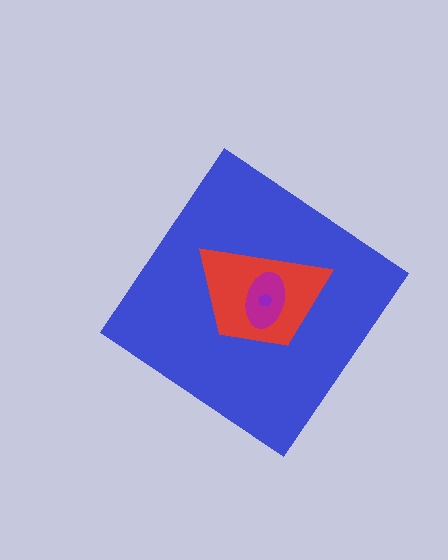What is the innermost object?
The purple pentagon.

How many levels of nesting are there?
4.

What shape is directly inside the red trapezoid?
The magenta ellipse.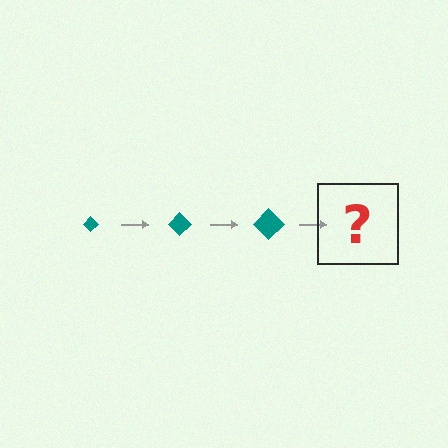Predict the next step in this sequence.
The next step is a teal diamond, larger than the previous one.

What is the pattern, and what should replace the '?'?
The pattern is that the diamond gets progressively larger each step. The '?' should be a teal diamond, larger than the previous one.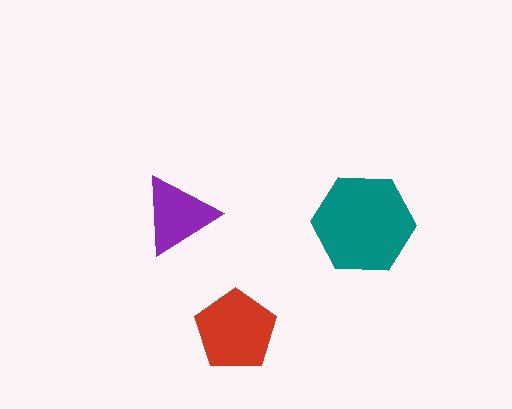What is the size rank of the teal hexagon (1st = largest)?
1st.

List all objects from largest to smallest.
The teal hexagon, the red pentagon, the purple triangle.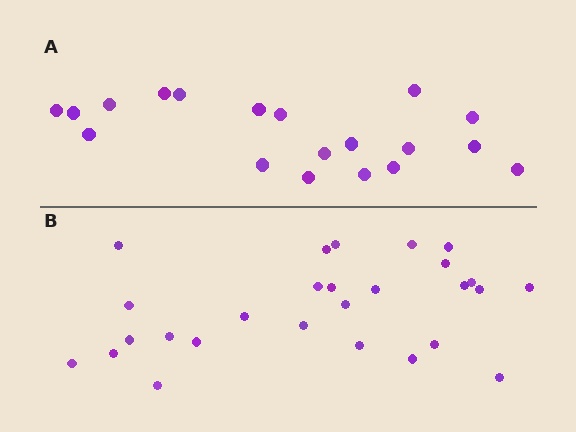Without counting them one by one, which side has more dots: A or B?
Region B (the bottom region) has more dots.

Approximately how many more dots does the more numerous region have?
Region B has roughly 8 or so more dots than region A.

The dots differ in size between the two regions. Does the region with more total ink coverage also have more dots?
No. Region A has more total ink coverage because its dots are larger, but region B actually contains more individual dots. Total area can be misleading — the number of items is what matters here.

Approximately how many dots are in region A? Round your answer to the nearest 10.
About 20 dots. (The exact count is 19, which rounds to 20.)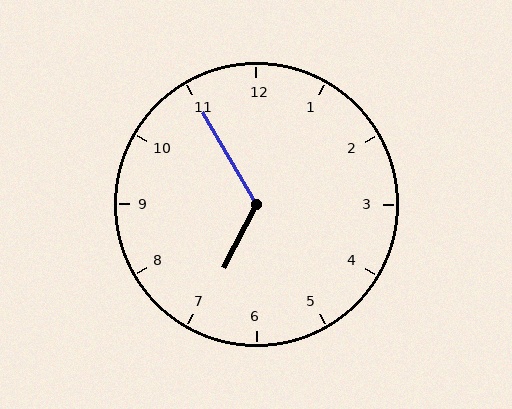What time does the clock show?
6:55.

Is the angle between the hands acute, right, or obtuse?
It is obtuse.